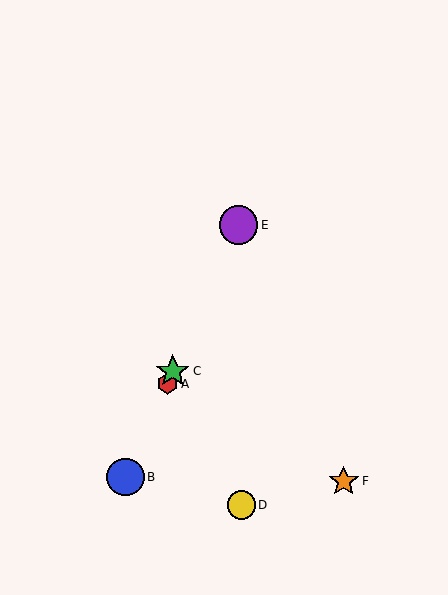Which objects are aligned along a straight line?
Objects A, B, C, E are aligned along a straight line.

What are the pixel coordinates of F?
Object F is at (344, 481).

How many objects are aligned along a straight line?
4 objects (A, B, C, E) are aligned along a straight line.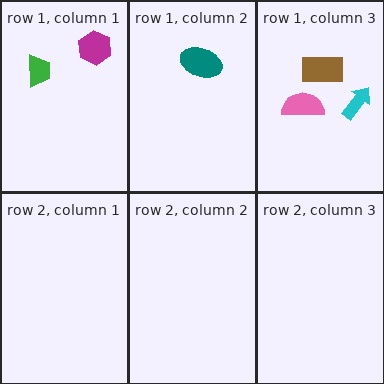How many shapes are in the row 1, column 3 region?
3.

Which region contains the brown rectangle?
The row 1, column 3 region.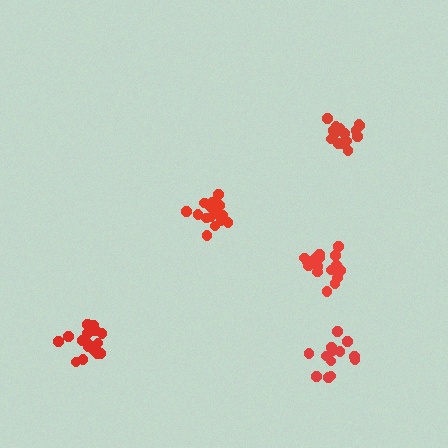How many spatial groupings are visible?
There are 5 spatial groupings.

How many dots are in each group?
Group 1: 17 dots, Group 2: 13 dots, Group 3: 16 dots, Group 4: 18 dots, Group 5: 19 dots (83 total).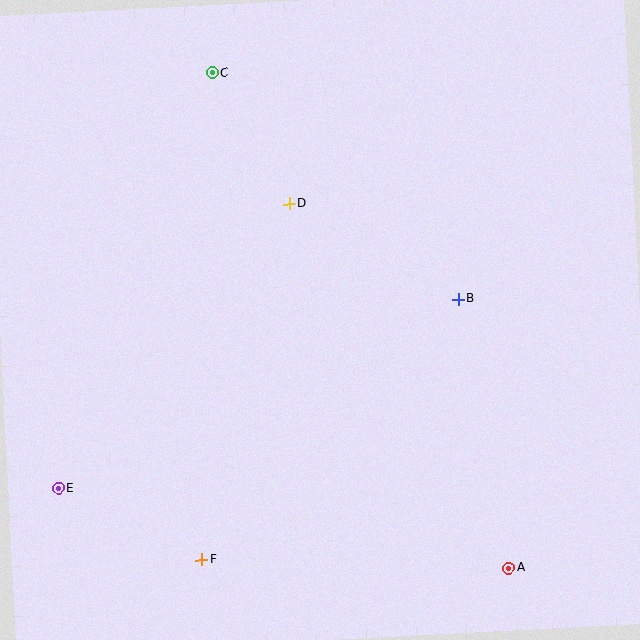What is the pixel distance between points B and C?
The distance between B and C is 334 pixels.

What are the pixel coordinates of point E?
Point E is at (59, 488).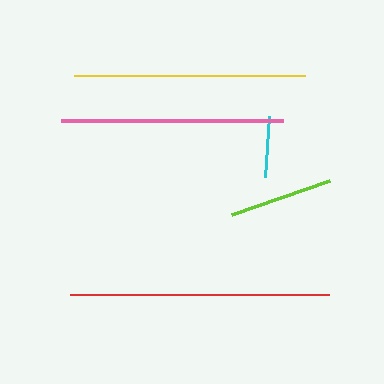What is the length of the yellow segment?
The yellow segment is approximately 231 pixels long.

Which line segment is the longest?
The red line is the longest at approximately 259 pixels.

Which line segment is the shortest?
The cyan line is the shortest at approximately 61 pixels.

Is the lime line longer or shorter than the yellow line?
The yellow line is longer than the lime line.